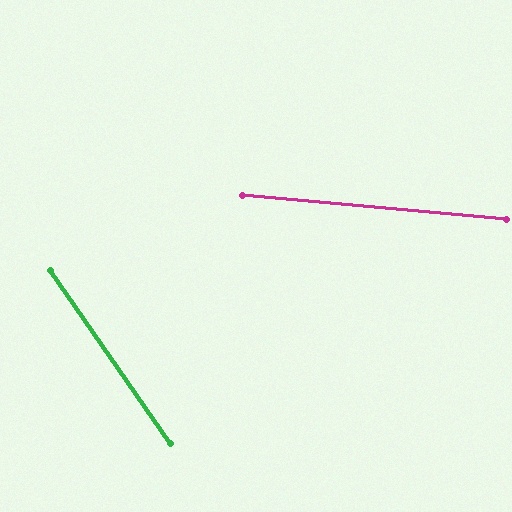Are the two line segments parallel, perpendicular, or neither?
Neither parallel nor perpendicular — they differ by about 50°.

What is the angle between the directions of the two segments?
Approximately 50 degrees.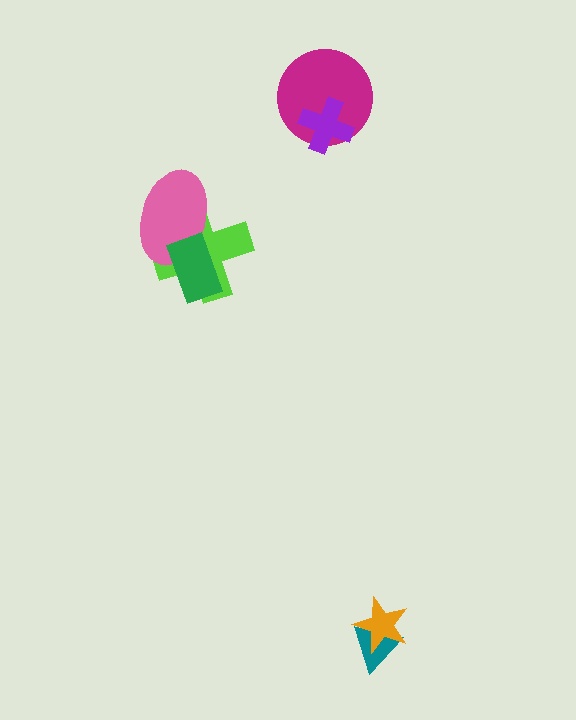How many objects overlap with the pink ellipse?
2 objects overlap with the pink ellipse.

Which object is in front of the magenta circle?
The purple cross is in front of the magenta circle.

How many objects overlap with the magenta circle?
1 object overlaps with the magenta circle.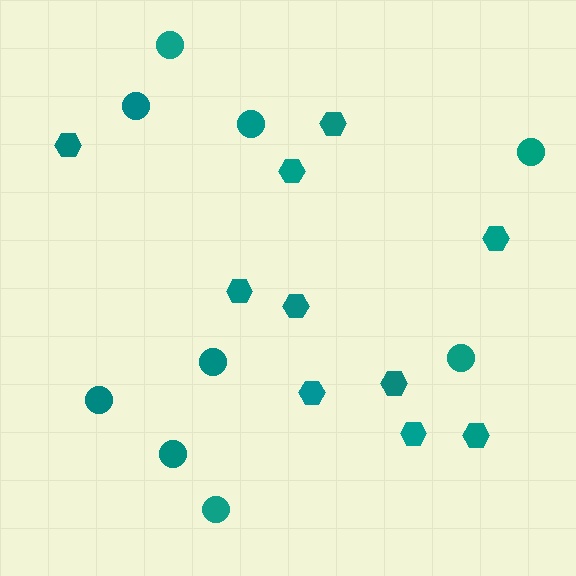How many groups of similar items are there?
There are 2 groups: one group of hexagons (10) and one group of circles (9).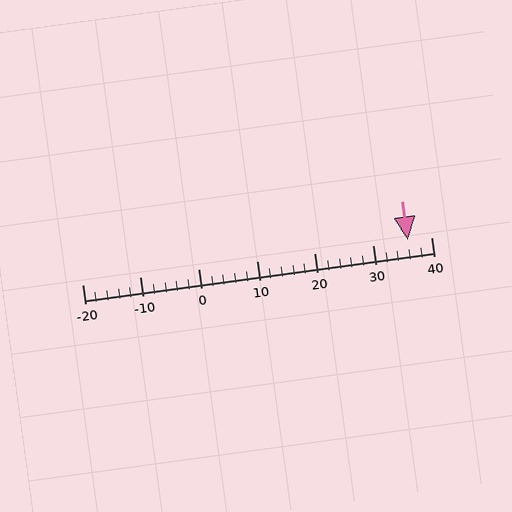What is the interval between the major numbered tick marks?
The major tick marks are spaced 10 units apart.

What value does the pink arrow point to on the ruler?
The pink arrow points to approximately 36.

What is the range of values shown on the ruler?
The ruler shows values from -20 to 40.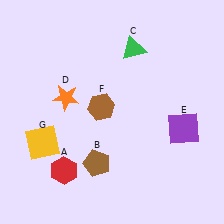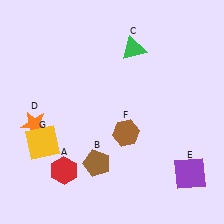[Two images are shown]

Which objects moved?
The objects that moved are: the orange star (D), the purple square (E), the brown hexagon (F).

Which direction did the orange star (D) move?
The orange star (D) moved left.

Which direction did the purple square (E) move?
The purple square (E) moved down.